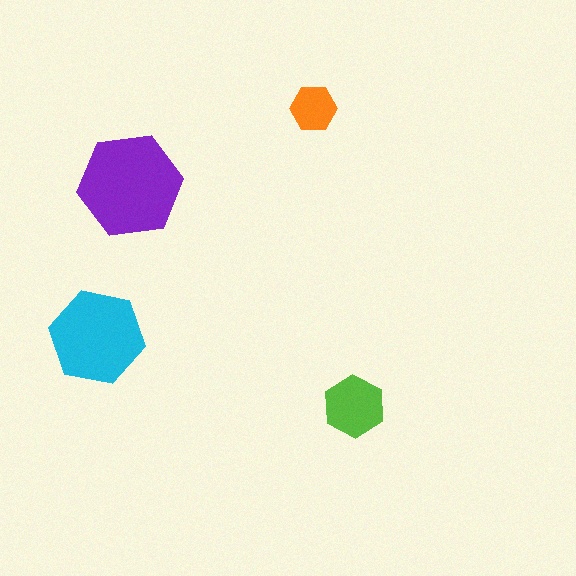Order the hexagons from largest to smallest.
the purple one, the cyan one, the lime one, the orange one.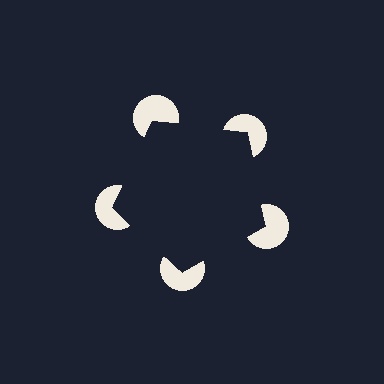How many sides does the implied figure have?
5 sides.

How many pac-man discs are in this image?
There are 5 — one at each vertex of the illusory pentagon.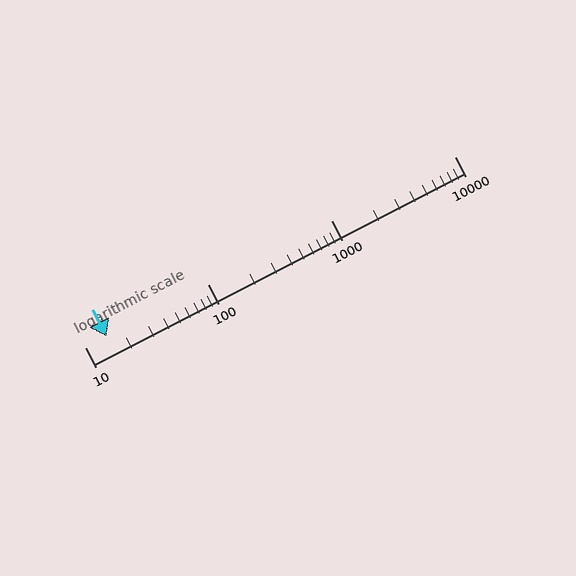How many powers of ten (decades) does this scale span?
The scale spans 3 decades, from 10 to 10000.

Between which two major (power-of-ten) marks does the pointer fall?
The pointer is between 10 and 100.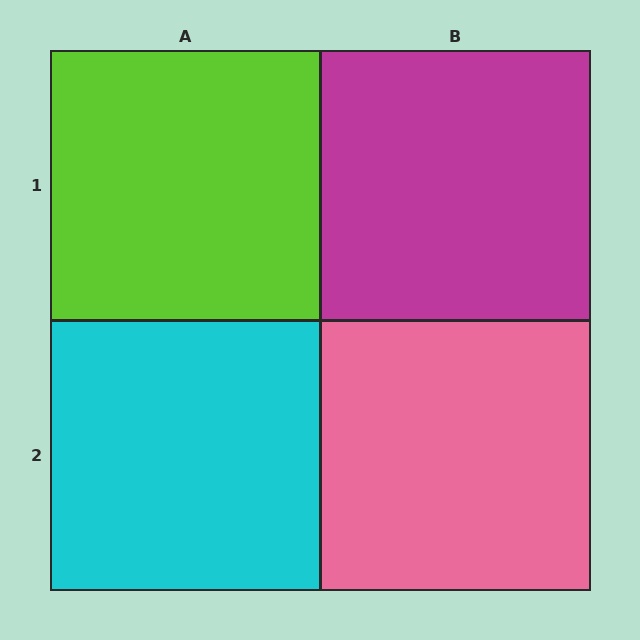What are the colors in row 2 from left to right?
Cyan, pink.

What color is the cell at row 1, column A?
Lime.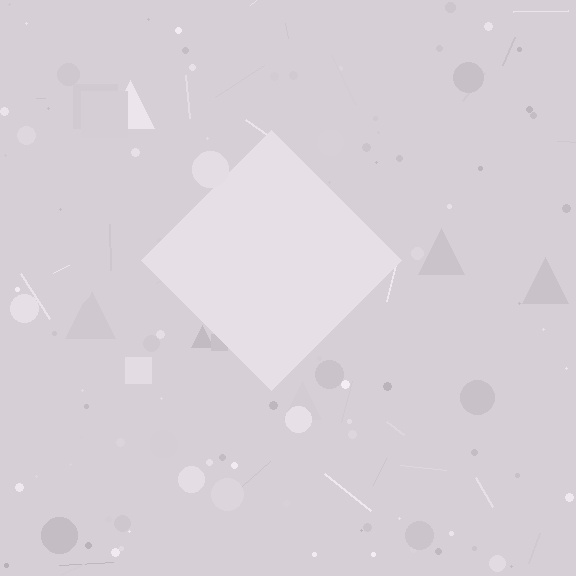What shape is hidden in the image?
A diamond is hidden in the image.